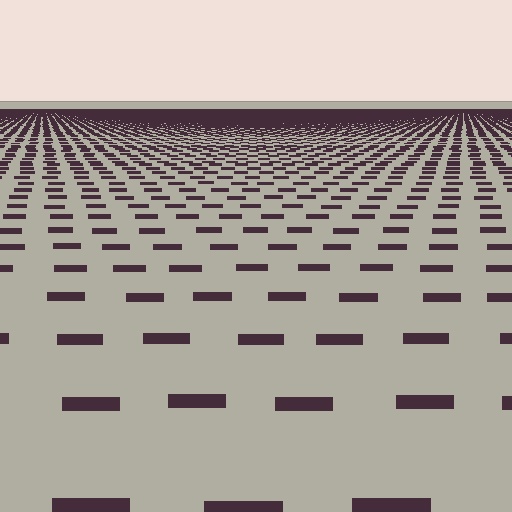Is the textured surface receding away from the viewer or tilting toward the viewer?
The surface is receding away from the viewer. Texture elements get smaller and denser toward the top.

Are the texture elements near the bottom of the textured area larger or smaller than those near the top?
Larger. Near the bottom, elements are closer to the viewer and appear at a bigger on-screen size.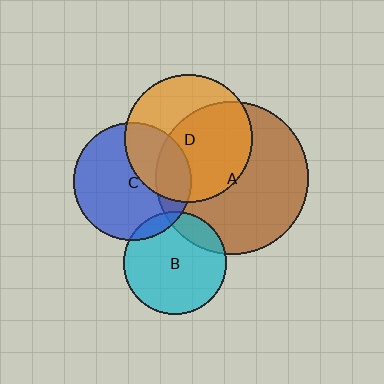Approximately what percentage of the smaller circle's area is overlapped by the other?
Approximately 60%.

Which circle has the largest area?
Circle A (brown).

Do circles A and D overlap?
Yes.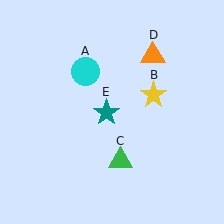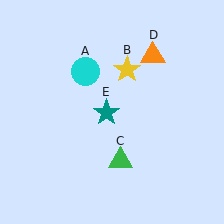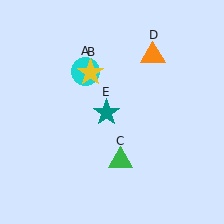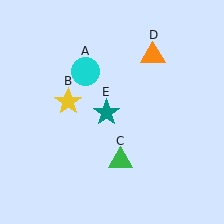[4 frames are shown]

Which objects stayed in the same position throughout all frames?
Cyan circle (object A) and green triangle (object C) and orange triangle (object D) and teal star (object E) remained stationary.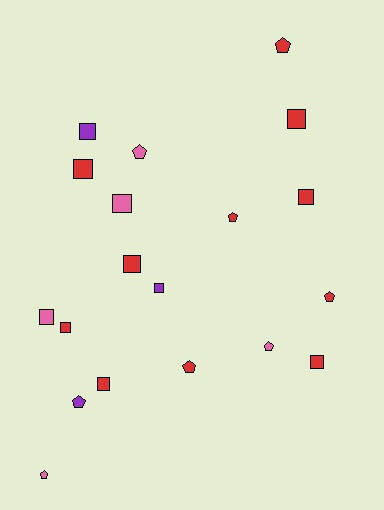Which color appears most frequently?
Red, with 11 objects.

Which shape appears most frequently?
Square, with 11 objects.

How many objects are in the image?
There are 19 objects.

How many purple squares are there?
There are 2 purple squares.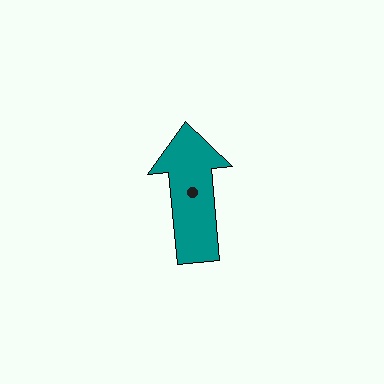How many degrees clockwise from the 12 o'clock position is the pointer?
Approximately 355 degrees.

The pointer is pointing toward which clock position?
Roughly 12 o'clock.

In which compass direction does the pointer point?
North.